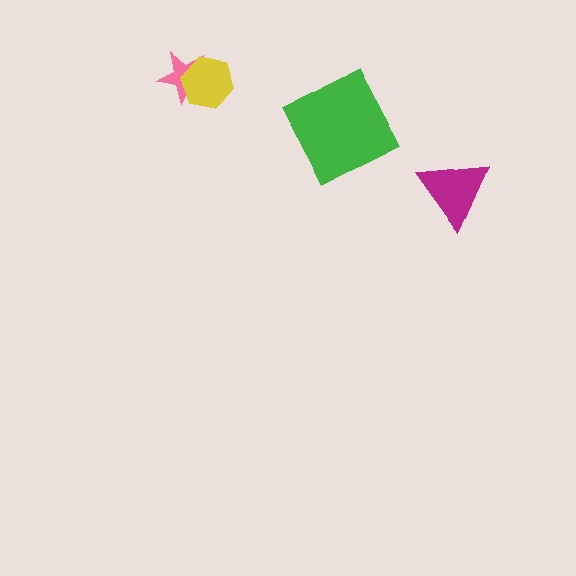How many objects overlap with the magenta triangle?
0 objects overlap with the magenta triangle.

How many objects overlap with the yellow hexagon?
1 object overlaps with the yellow hexagon.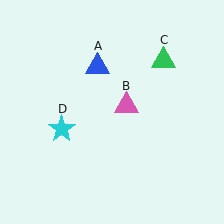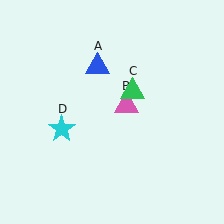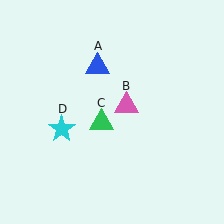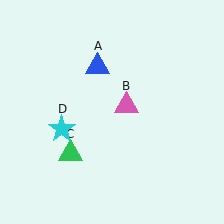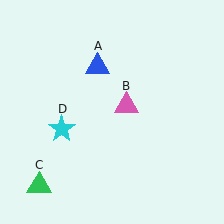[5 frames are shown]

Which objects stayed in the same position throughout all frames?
Blue triangle (object A) and pink triangle (object B) and cyan star (object D) remained stationary.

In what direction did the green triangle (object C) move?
The green triangle (object C) moved down and to the left.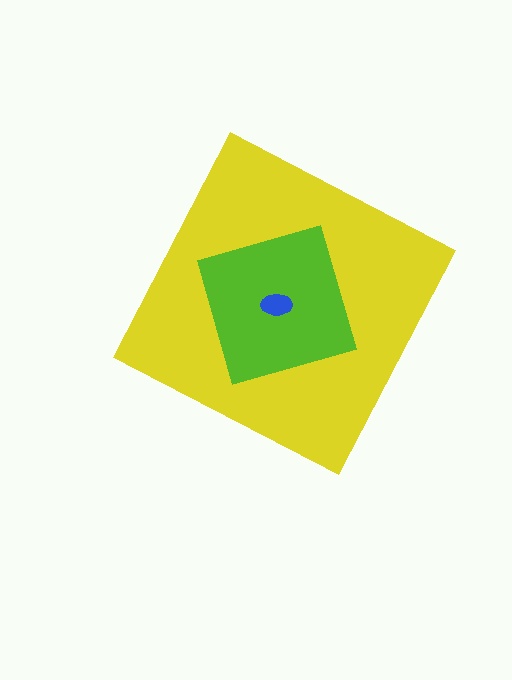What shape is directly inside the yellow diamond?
The lime square.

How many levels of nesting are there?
3.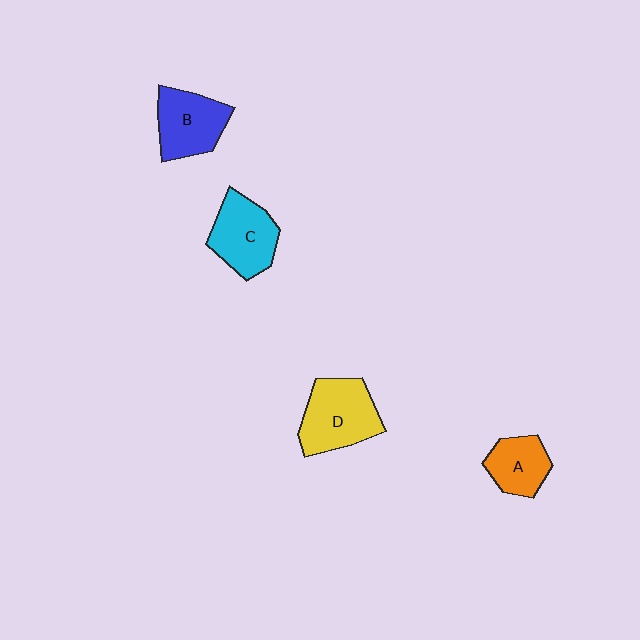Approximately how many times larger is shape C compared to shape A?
Approximately 1.4 times.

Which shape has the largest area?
Shape D (yellow).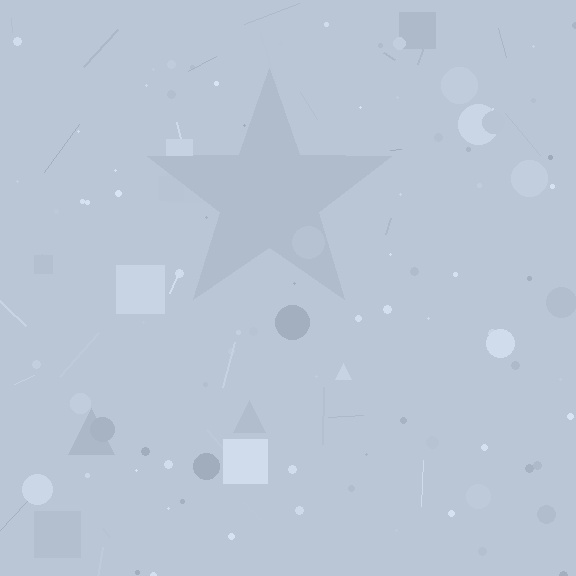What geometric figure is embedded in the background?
A star is embedded in the background.